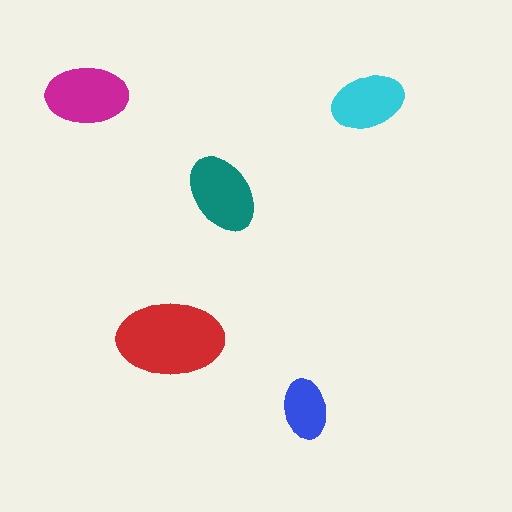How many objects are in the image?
There are 5 objects in the image.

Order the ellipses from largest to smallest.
the red one, the magenta one, the teal one, the cyan one, the blue one.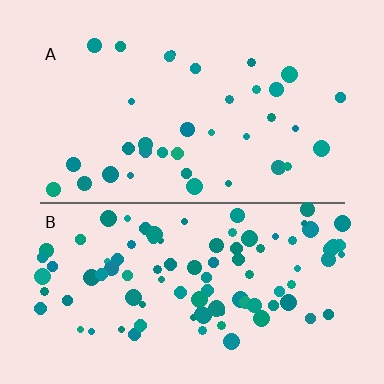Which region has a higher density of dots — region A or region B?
B (the bottom).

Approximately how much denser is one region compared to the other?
Approximately 2.7× — region B over region A.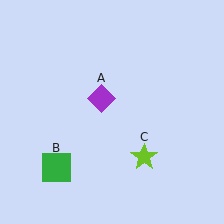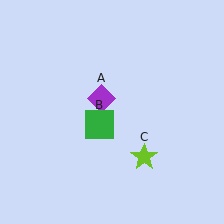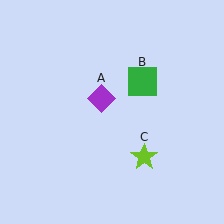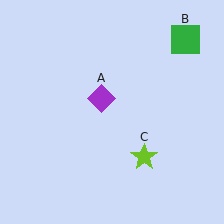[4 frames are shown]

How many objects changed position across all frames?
1 object changed position: green square (object B).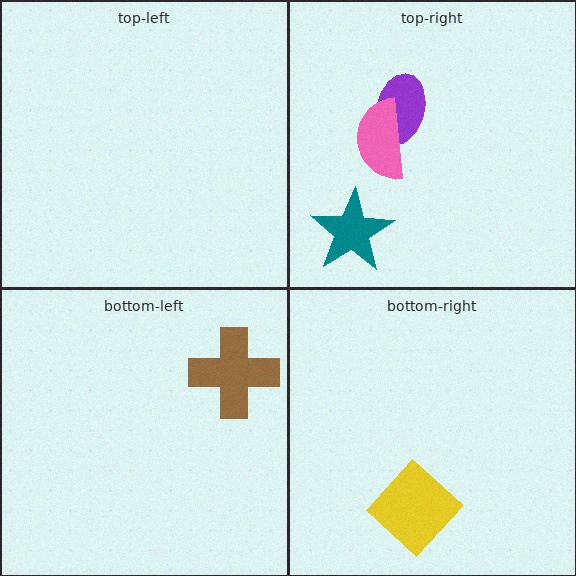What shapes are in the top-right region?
The purple ellipse, the pink semicircle, the teal star.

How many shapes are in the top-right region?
3.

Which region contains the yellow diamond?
The bottom-right region.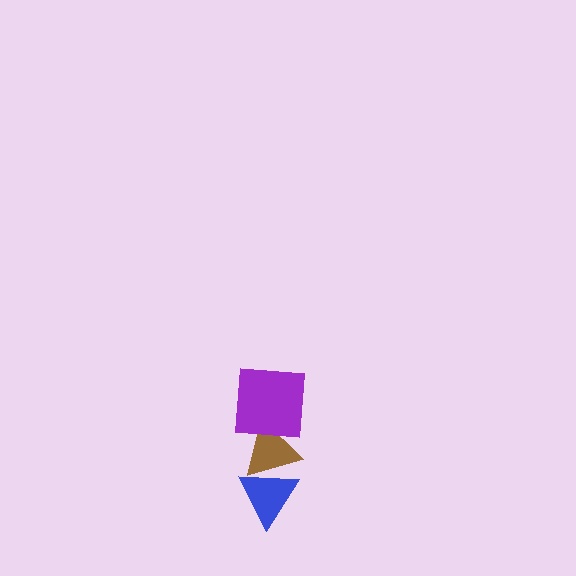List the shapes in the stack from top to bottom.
From top to bottom: the purple square, the brown triangle, the blue triangle.